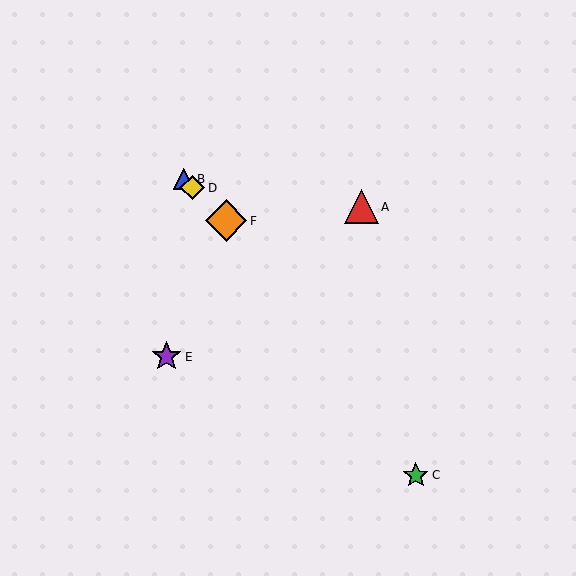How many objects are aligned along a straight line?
3 objects (B, D, F) are aligned along a straight line.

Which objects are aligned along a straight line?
Objects B, D, F are aligned along a straight line.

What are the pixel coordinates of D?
Object D is at (192, 188).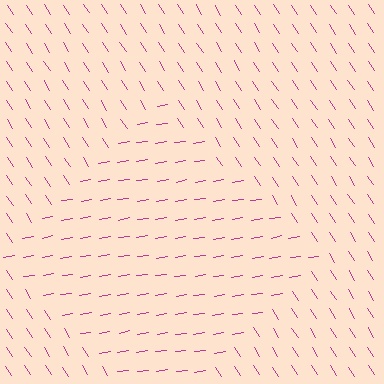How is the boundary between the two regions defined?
The boundary is defined purely by a change in line orientation (approximately 67 degrees difference). All lines are the same color and thickness.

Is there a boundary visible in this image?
Yes, there is a texture boundary formed by a change in line orientation.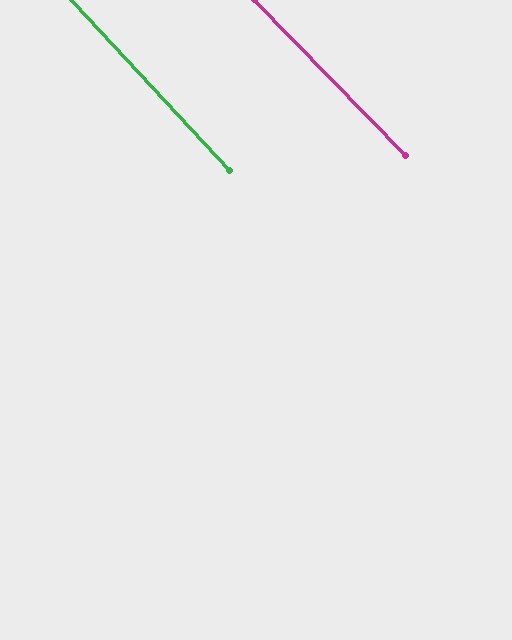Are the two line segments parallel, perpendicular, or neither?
Parallel — their directions differ by only 1.2°.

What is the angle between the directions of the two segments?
Approximately 1 degree.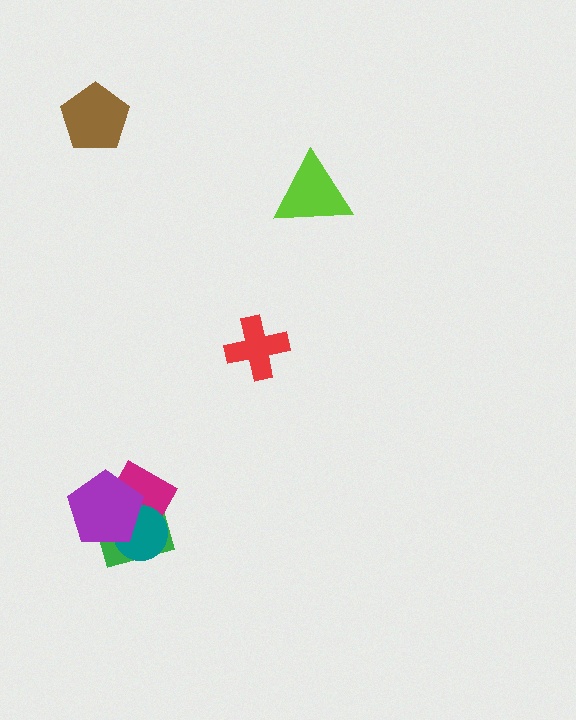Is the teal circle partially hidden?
Yes, it is partially covered by another shape.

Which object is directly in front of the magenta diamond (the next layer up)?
The teal circle is directly in front of the magenta diamond.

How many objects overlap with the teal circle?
3 objects overlap with the teal circle.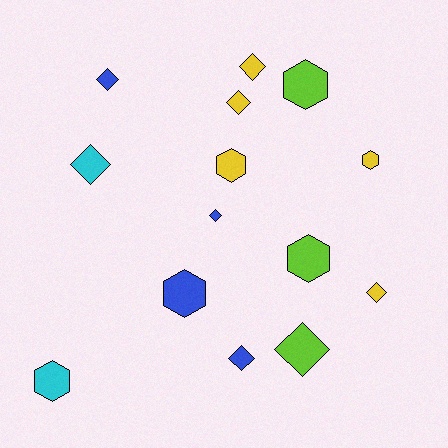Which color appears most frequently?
Yellow, with 5 objects.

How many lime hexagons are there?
There are 2 lime hexagons.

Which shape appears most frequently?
Diamond, with 8 objects.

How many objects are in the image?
There are 14 objects.